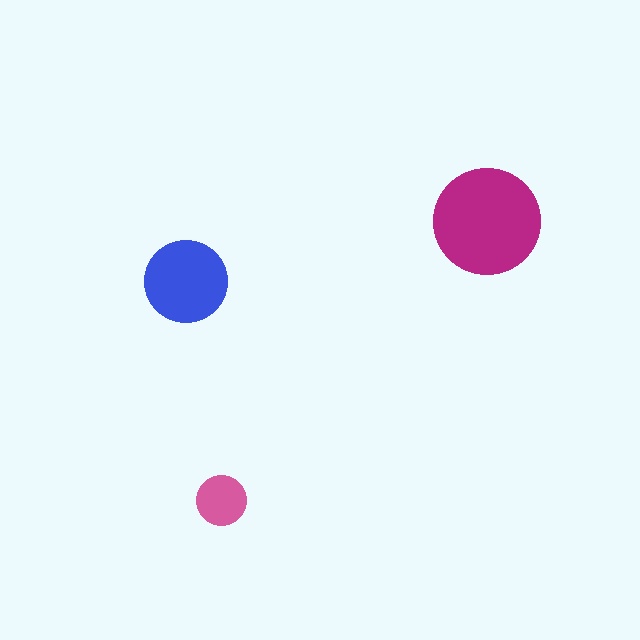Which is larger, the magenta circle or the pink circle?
The magenta one.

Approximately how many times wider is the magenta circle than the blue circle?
About 1.5 times wider.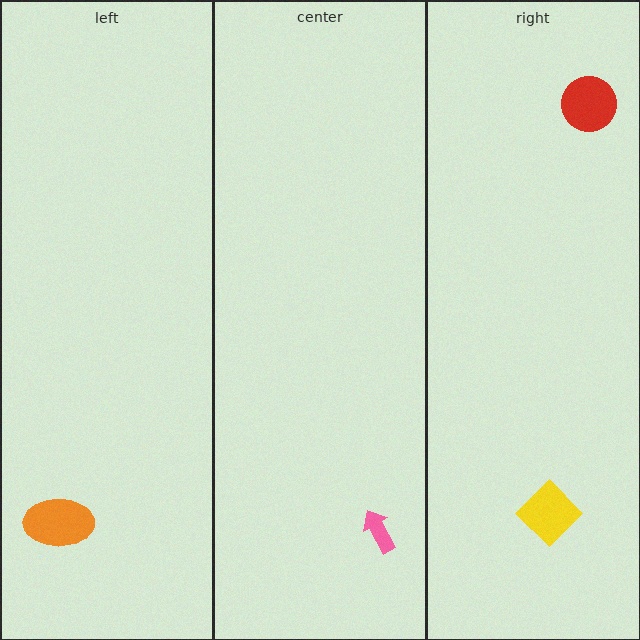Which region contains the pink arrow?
The center region.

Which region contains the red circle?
The right region.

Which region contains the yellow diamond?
The right region.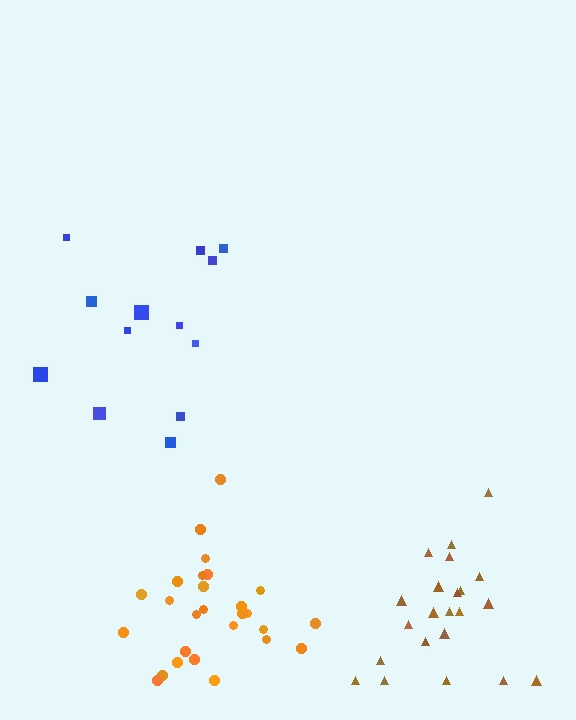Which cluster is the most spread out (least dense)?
Blue.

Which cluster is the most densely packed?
Orange.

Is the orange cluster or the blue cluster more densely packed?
Orange.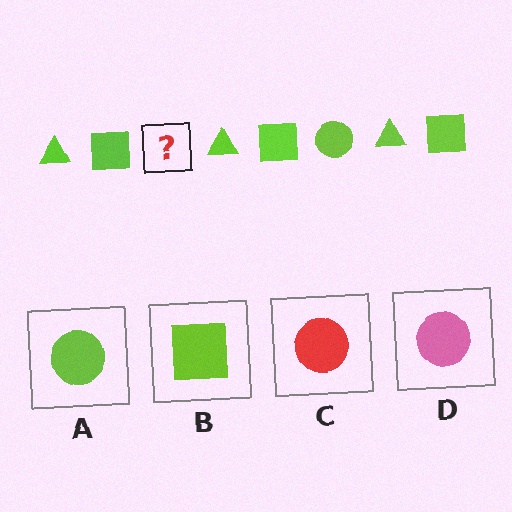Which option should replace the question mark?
Option A.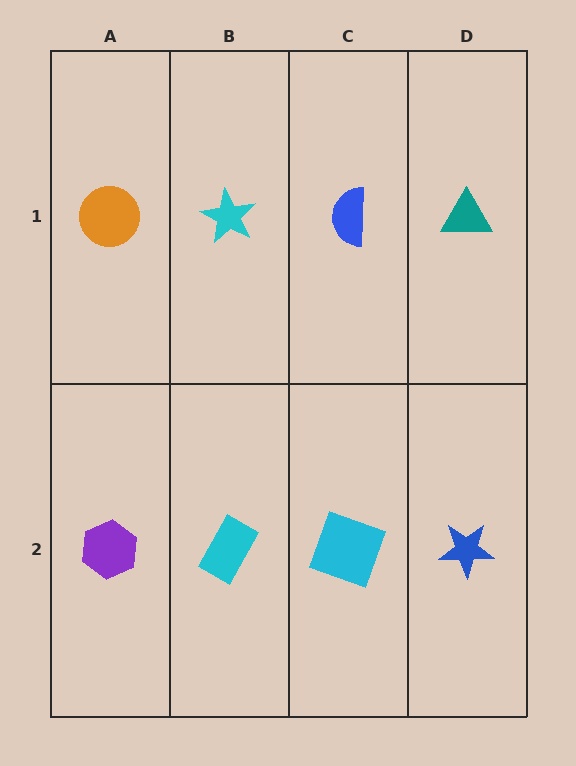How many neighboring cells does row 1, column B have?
3.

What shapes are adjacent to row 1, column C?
A cyan square (row 2, column C), a cyan star (row 1, column B), a teal triangle (row 1, column D).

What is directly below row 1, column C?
A cyan square.